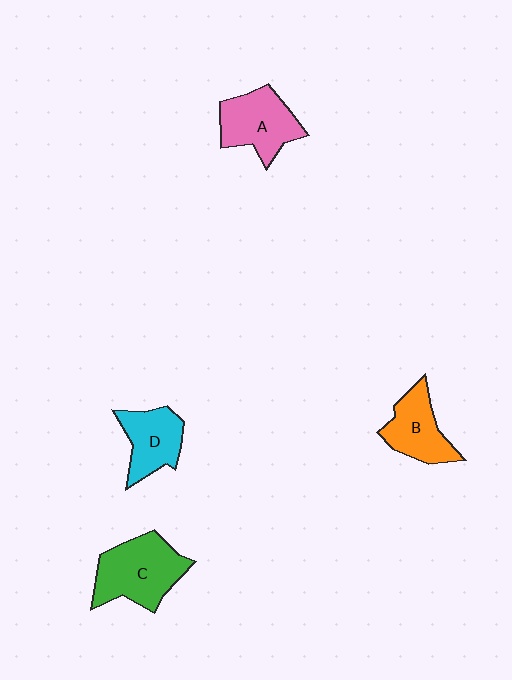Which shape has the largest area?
Shape C (green).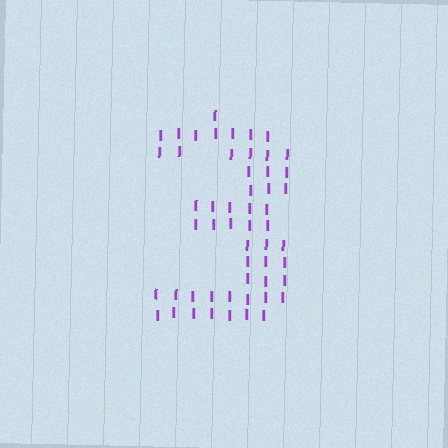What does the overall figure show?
The overall figure shows the digit 3.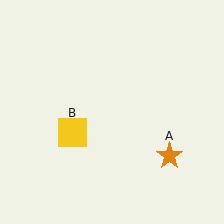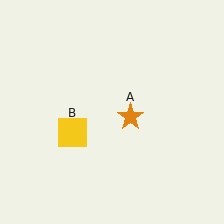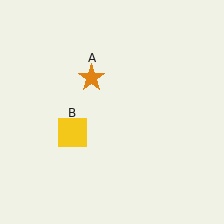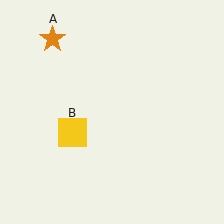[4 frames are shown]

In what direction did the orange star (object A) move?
The orange star (object A) moved up and to the left.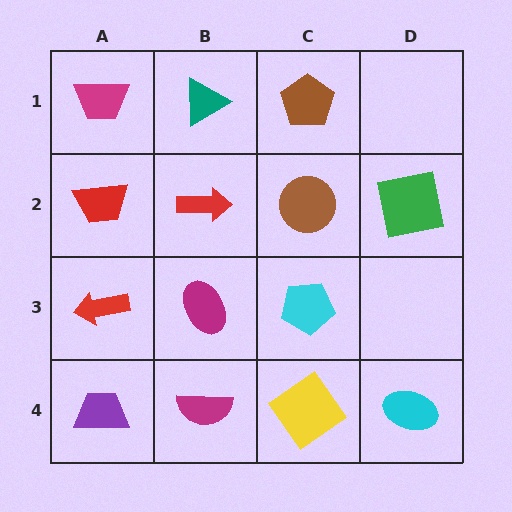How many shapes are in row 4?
4 shapes.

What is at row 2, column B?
A red arrow.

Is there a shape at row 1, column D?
No, that cell is empty.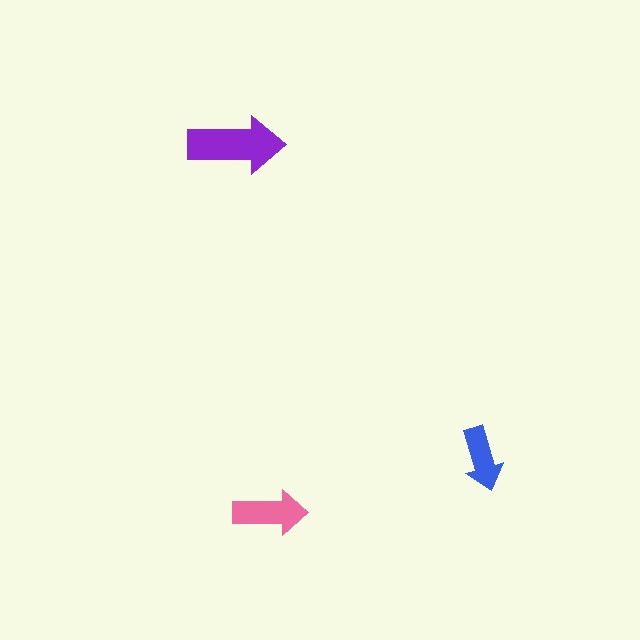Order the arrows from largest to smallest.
the purple one, the pink one, the blue one.